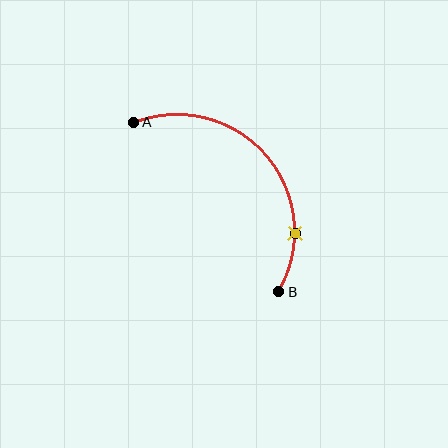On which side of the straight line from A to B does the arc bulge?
The arc bulges above and to the right of the straight line connecting A and B.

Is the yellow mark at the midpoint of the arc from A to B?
No. The yellow mark lies on the arc but is closer to endpoint B. The arc midpoint would be at the point on the curve equidistant along the arc from both A and B.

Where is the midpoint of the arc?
The arc midpoint is the point on the curve farthest from the straight line joining A and B. It sits above and to the right of that line.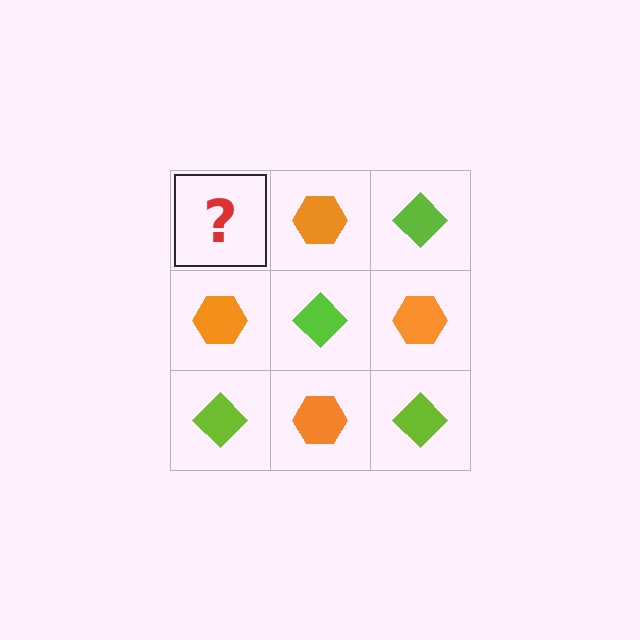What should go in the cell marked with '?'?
The missing cell should contain a lime diamond.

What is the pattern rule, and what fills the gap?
The rule is that it alternates lime diamond and orange hexagon in a checkerboard pattern. The gap should be filled with a lime diamond.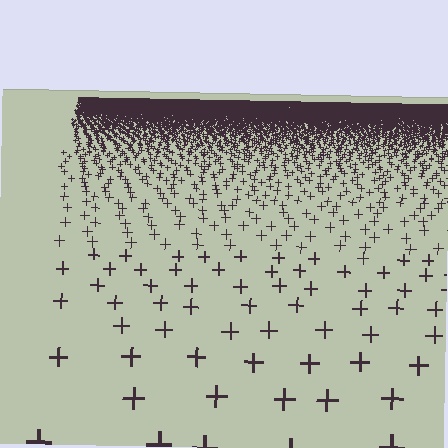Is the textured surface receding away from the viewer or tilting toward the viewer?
The surface is receding away from the viewer. Texture elements get smaller and denser toward the top.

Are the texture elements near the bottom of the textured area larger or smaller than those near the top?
Larger. Near the bottom, elements are closer to the viewer and appear at a bigger on-screen size.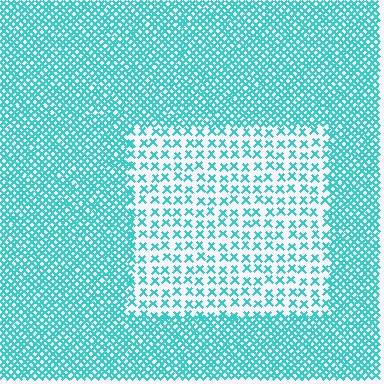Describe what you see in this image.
The image contains small cyan elements arranged at two different densities. A rectangle-shaped region is visible where the elements are less densely packed than the surrounding area.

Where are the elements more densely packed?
The elements are more densely packed outside the rectangle boundary.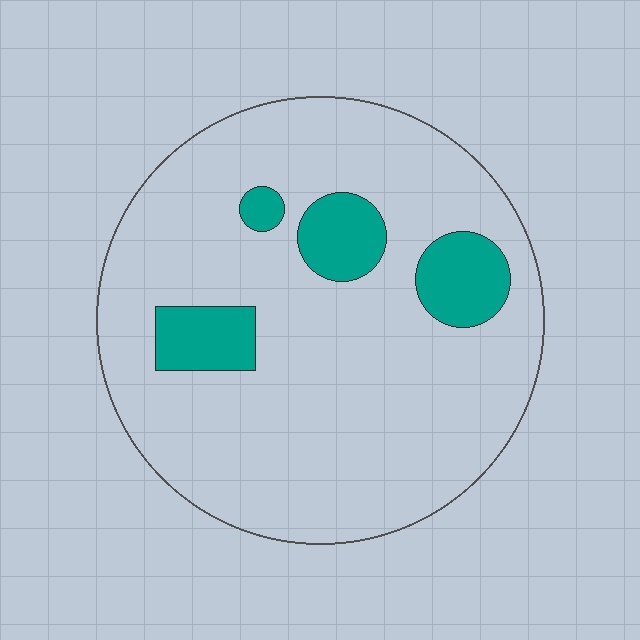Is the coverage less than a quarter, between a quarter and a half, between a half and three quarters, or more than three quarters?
Less than a quarter.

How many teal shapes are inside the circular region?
4.